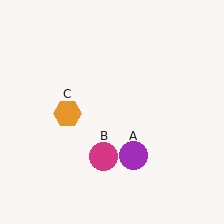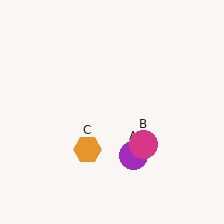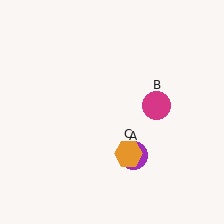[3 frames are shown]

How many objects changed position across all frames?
2 objects changed position: magenta circle (object B), orange hexagon (object C).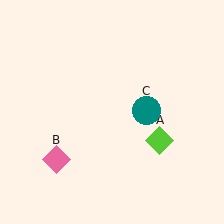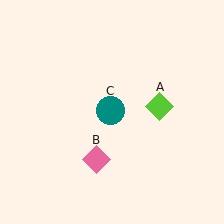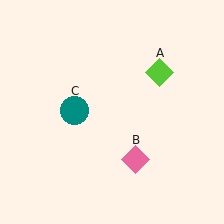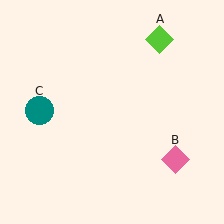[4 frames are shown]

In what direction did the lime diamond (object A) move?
The lime diamond (object A) moved up.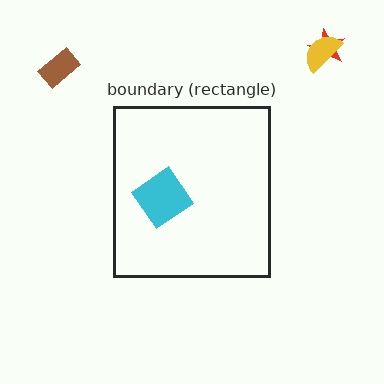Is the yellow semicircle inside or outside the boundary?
Outside.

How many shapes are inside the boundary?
1 inside, 3 outside.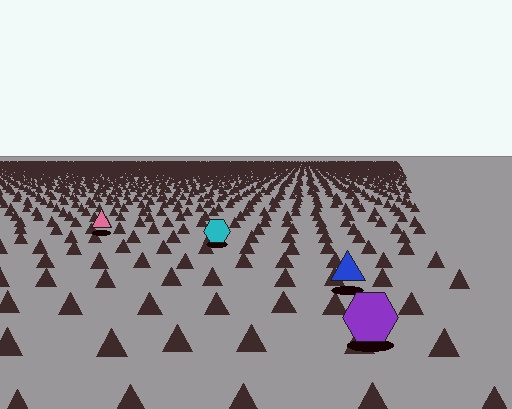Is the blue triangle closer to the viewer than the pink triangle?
Yes. The blue triangle is closer — you can tell from the texture gradient: the ground texture is coarser near it.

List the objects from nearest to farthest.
From nearest to farthest: the purple hexagon, the blue triangle, the cyan hexagon, the pink triangle.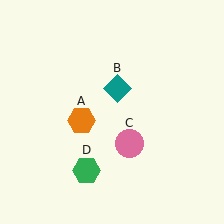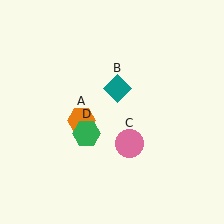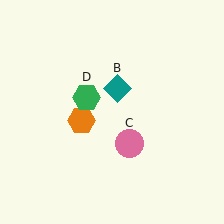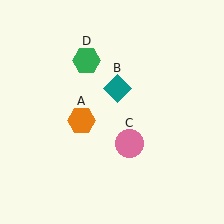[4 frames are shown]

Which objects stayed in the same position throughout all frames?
Orange hexagon (object A) and teal diamond (object B) and pink circle (object C) remained stationary.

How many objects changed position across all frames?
1 object changed position: green hexagon (object D).